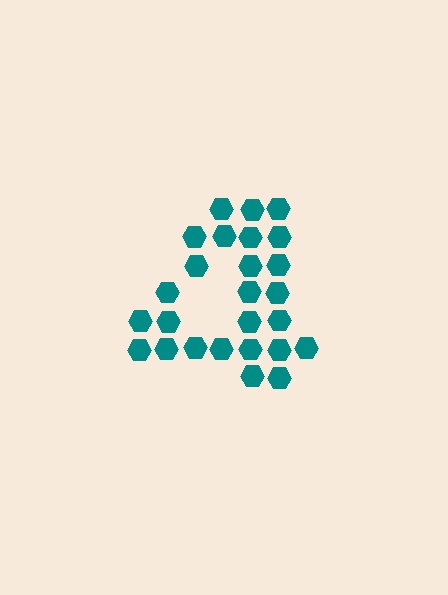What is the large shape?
The large shape is the digit 4.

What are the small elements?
The small elements are hexagons.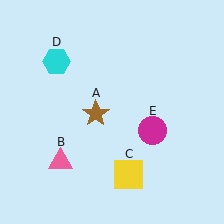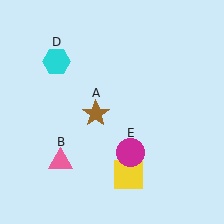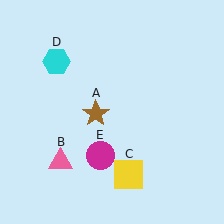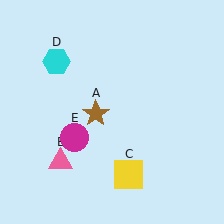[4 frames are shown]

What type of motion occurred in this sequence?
The magenta circle (object E) rotated clockwise around the center of the scene.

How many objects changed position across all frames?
1 object changed position: magenta circle (object E).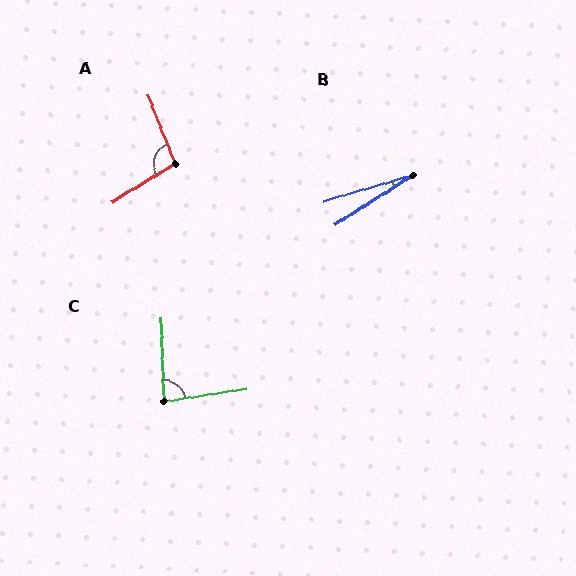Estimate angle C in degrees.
Approximately 83 degrees.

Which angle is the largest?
A, at approximately 100 degrees.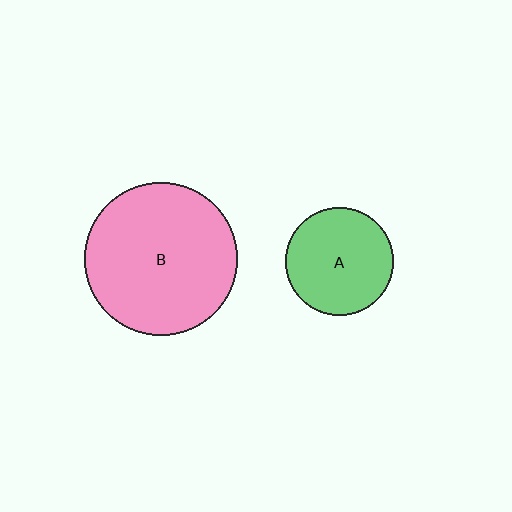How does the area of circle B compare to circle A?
Approximately 2.0 times.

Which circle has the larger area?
Circle B (pink).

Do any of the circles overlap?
No, none of the circles overlap.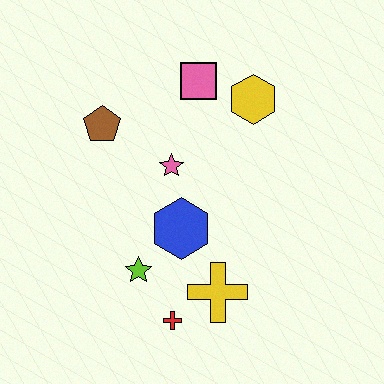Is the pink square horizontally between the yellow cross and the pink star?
Yes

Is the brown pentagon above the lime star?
Yes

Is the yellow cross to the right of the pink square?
Yes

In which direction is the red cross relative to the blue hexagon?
The red cross is below the blue hexagon.